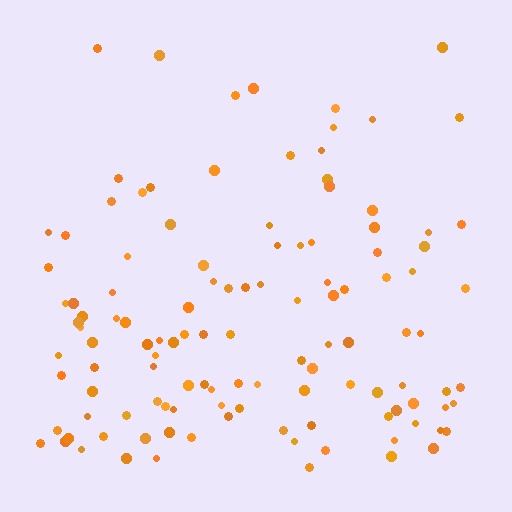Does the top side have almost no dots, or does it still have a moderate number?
Still a moderate number, just noticeably fewer than the bottom.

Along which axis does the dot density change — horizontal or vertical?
Vertical.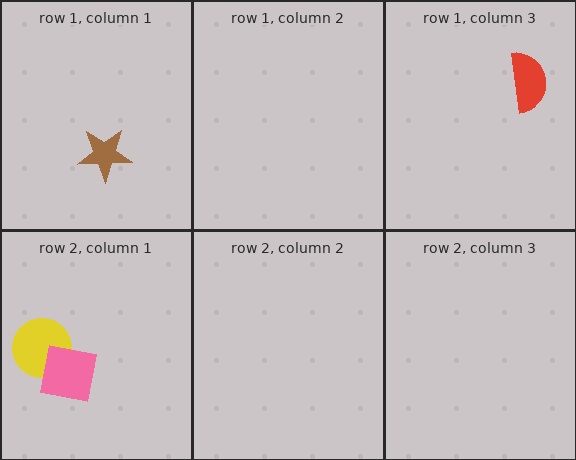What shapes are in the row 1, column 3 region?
The red semicircle.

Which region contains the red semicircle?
The row 1, column 3 region.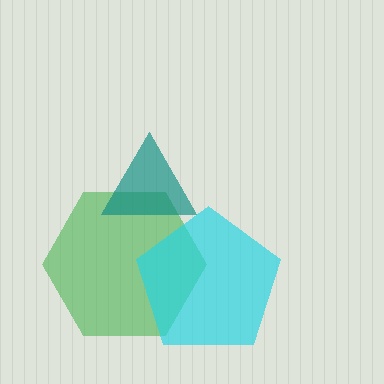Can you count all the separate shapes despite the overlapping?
Yes, there are 3 separate shapes.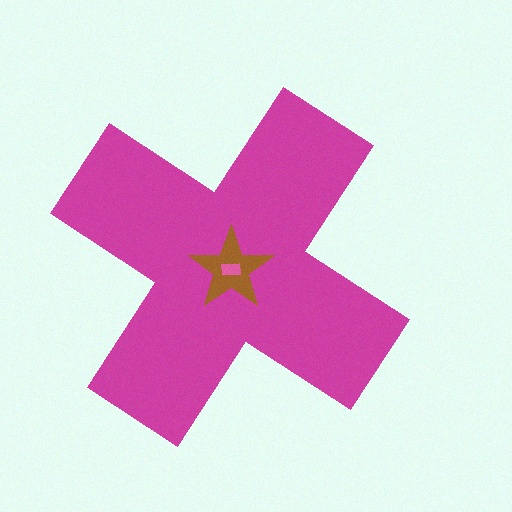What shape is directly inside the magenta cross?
The brown star.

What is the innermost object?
The pink rectangle.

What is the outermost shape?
The magenta cross.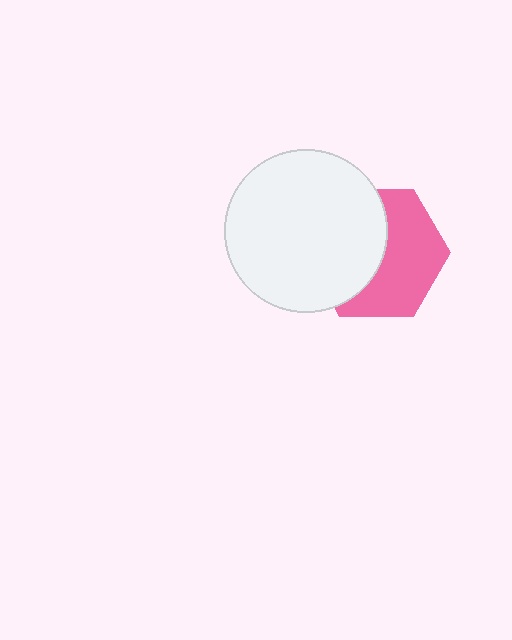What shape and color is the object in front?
The object in front is a white circle.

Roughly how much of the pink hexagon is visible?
About half of it is visible (roughly 52%).